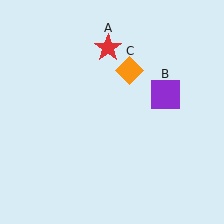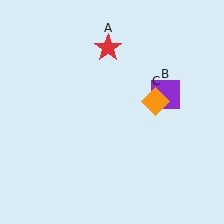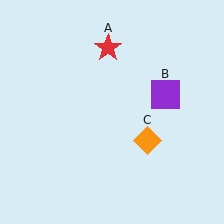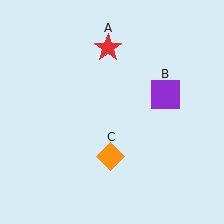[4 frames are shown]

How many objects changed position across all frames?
1 object changed position: orange diamond (object C).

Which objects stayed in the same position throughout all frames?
Red star (object A) and purple square (object B) remained stationary.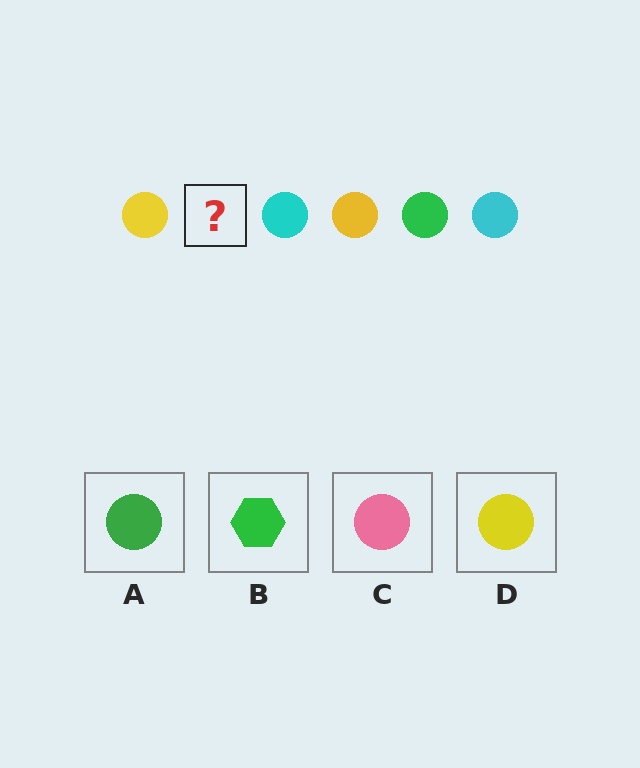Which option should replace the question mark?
Option A.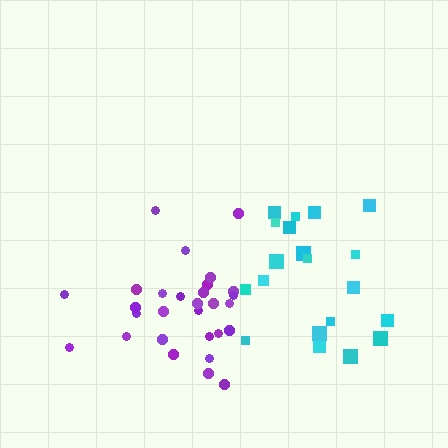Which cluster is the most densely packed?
Purple.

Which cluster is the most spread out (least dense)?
Cyan.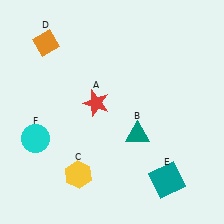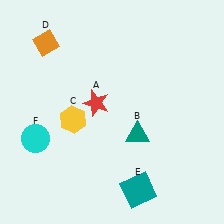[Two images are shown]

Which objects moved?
The objects that moved are: the yellow hexagon (C), the teal square (E).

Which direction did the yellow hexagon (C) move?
The yellow hexagon (C) moved up.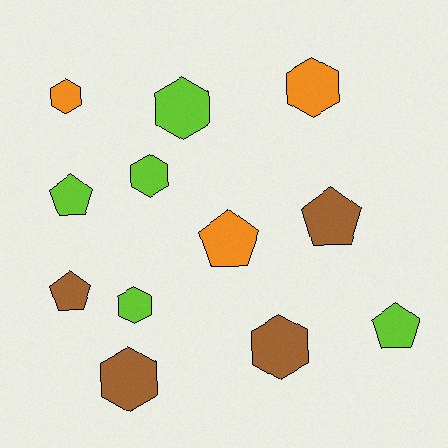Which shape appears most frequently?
Hexagon, with 7 objects.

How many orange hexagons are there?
There are 2 orange hexagons.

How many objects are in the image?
There are 12 objects.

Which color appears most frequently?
Lime, with 5 objects.